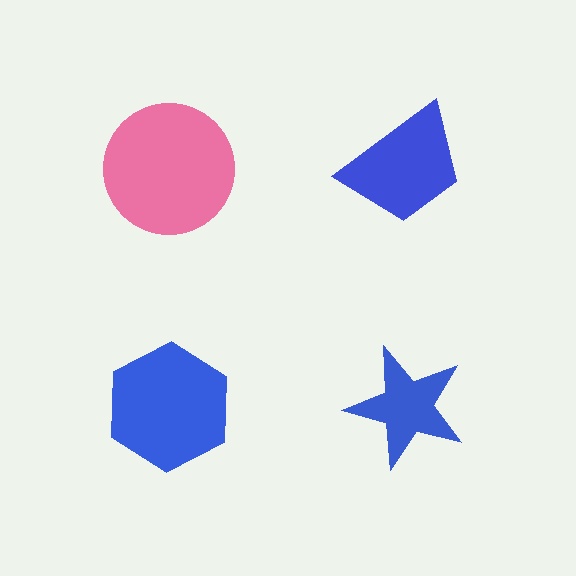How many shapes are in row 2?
2 shapes.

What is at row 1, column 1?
A pink circle.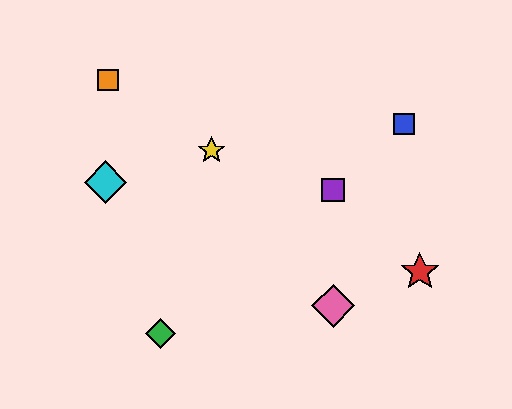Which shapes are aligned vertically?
The purple square, the pink diamond are aligned vertically.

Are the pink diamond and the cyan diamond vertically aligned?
No, the pink diamond is at x≈333 and the cyan diamond is at x≈106.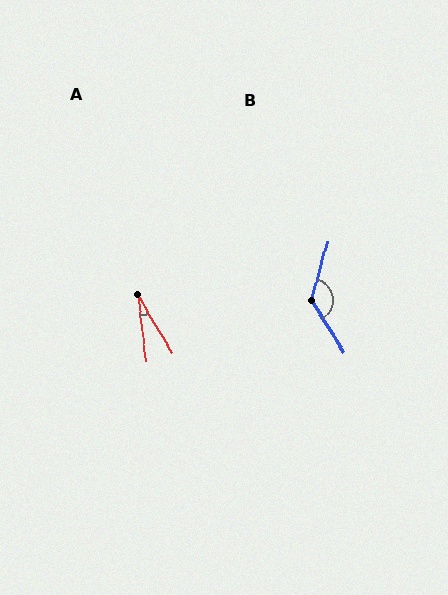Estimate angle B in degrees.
Approximately 132 degrees.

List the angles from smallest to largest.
A (24°), B (132°).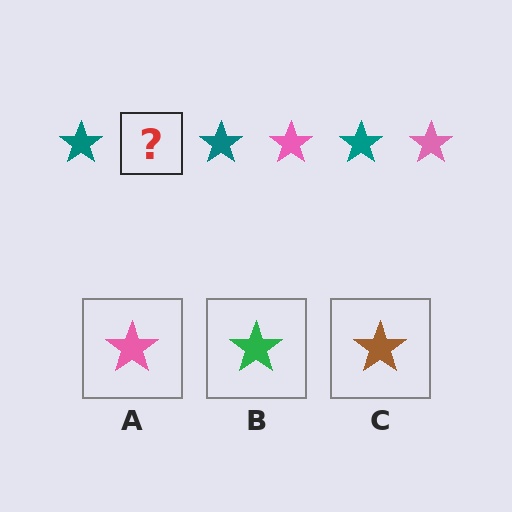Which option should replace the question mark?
Option A.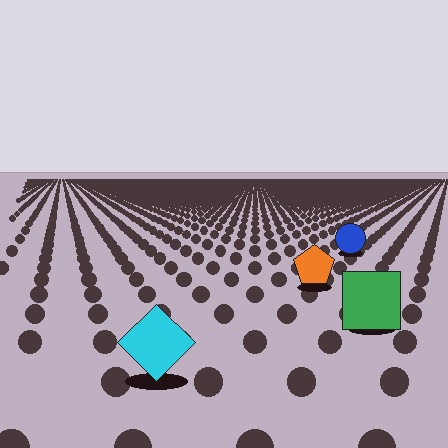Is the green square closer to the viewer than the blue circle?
Yes. The green square is closer — you can tell from the texture gradient: the ground texture is coarser near it.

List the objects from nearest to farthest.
From nearest to farthest: the cyan diamond, the green square, the orange pentagon, the blue circle.